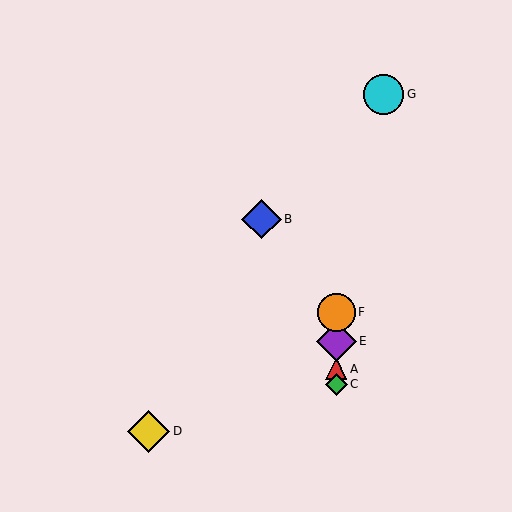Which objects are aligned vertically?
Objects A, C, E, F are aligned vertically.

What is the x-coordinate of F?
Object F is at x≈336.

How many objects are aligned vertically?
4 objects (A, C, E, F) are aligned vertically.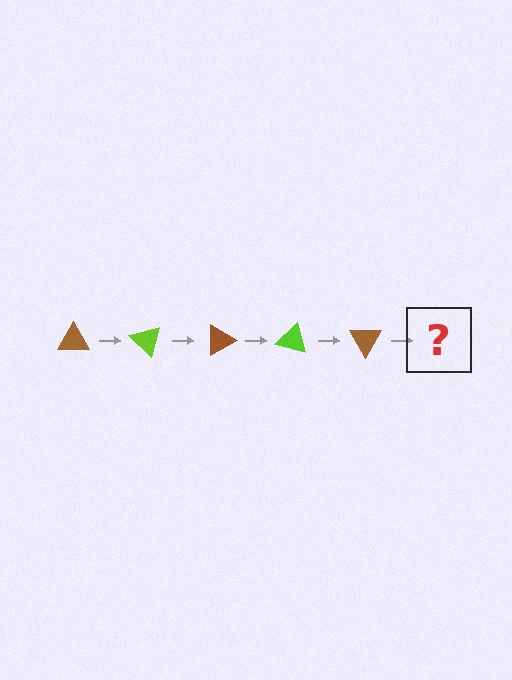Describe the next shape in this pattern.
It should be a lime triangle, rotated 225 degrees from the start.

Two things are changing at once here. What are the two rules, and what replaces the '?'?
The two rules are that it rotates 45 degrees each step and the color cycles through brown and lime. The '?' should be a lime triangle, rotated 225 degrees from the start.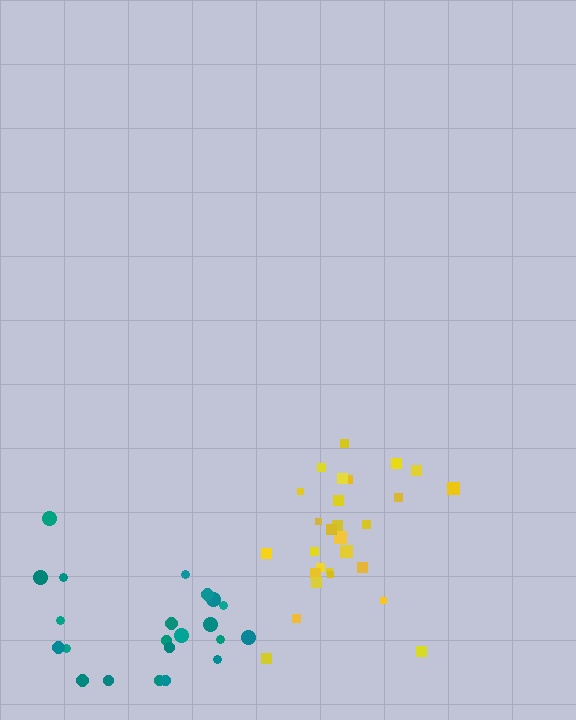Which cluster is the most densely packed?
Yellow.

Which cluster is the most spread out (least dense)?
Teal.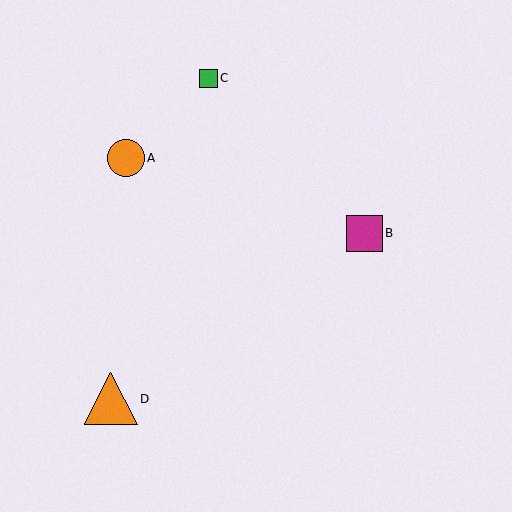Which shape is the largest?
The orange triangle (labeled D) is the largest.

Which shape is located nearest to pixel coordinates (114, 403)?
The orange triangle (labeled D) at (111, 399) is nearest to that location.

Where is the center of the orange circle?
The center of the orange circle is at (126, 158).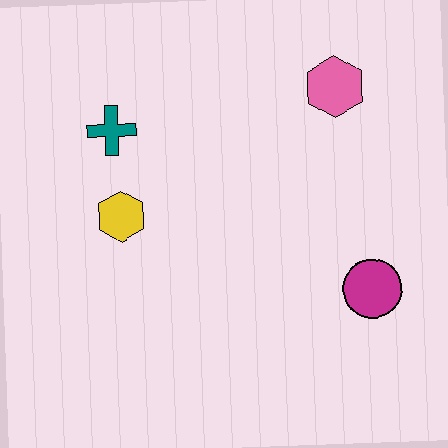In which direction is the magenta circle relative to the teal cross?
The magenta circle is to the right of the teal cross.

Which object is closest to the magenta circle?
The pink hexagon is closest to the magenta circle.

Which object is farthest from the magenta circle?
The teal cross is farthest from the magenta circle.